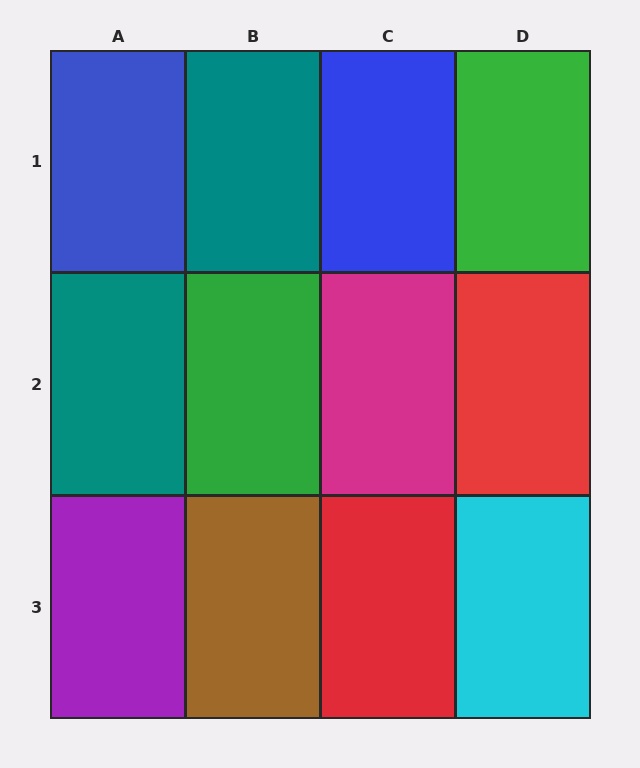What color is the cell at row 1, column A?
Blue.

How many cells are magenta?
1 cell is magenta.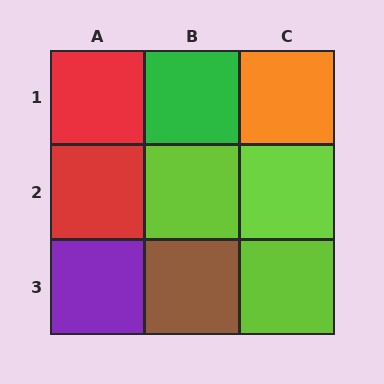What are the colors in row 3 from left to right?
Purple, brown, lime.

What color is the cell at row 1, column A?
Red.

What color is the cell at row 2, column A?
Red.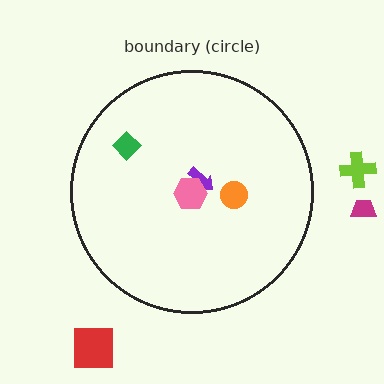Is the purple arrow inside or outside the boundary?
Inside.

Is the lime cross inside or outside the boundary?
Outside.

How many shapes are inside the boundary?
4 inside, 3 outside.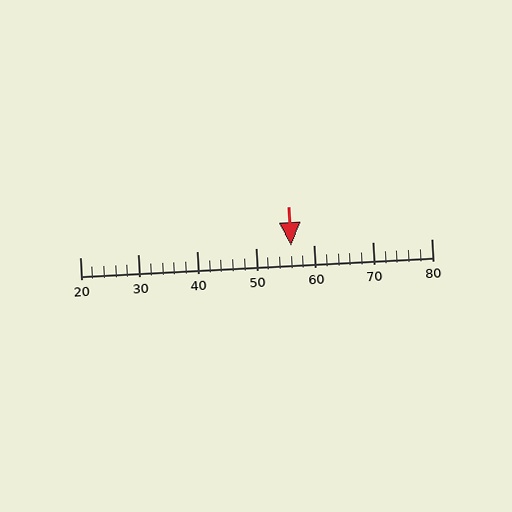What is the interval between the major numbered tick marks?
The major tick marks are spaced 10 units apart.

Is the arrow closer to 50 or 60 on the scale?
The arrow is closer to 60.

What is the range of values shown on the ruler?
The ruler shows values from 20 to 80.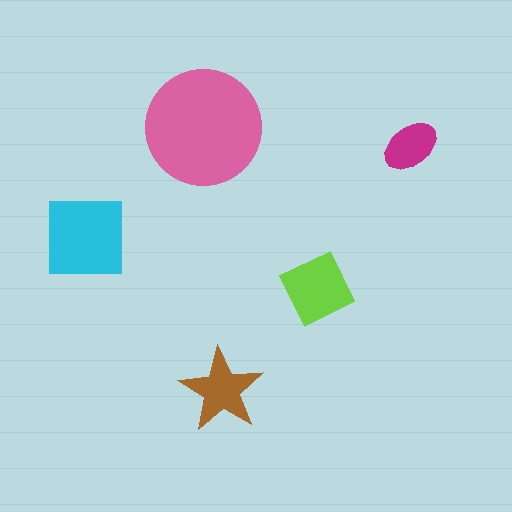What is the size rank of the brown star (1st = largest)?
4th.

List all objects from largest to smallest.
The pink circle, the cyan square, the lime diamond, the brown star, the magenta ellipse.